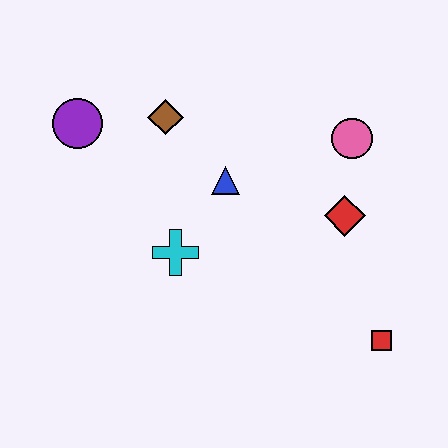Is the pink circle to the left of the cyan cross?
No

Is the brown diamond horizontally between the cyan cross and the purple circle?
Yes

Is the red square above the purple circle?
No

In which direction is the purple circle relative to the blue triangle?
The purple circle is to the left of the blue triangle.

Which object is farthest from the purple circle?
The red square is farthest from the purple circle.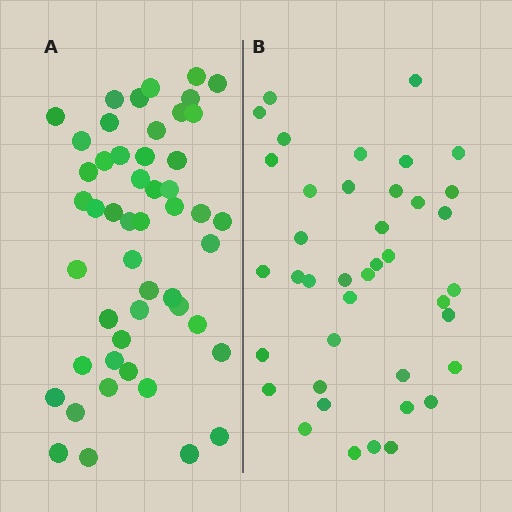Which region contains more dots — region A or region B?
Region A (the left region) has more dots.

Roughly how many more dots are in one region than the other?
Region A has roughly 10 or so more dots than region B.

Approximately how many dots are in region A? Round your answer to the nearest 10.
About 50 dots.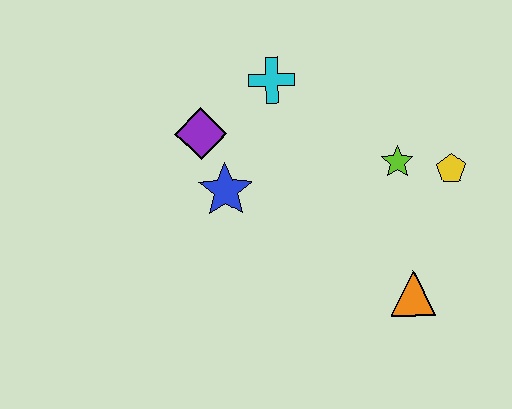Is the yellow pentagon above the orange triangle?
Yes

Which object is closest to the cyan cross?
The purple diamond is closest to the cyan cross.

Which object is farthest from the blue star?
The yellow pentagon is farthest from the blue star.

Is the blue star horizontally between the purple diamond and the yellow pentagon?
Yes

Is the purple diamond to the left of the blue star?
Yes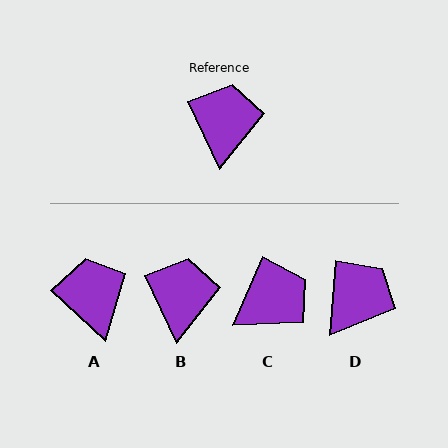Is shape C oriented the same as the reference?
No, it is off by about 49 degrees.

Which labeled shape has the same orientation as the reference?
B.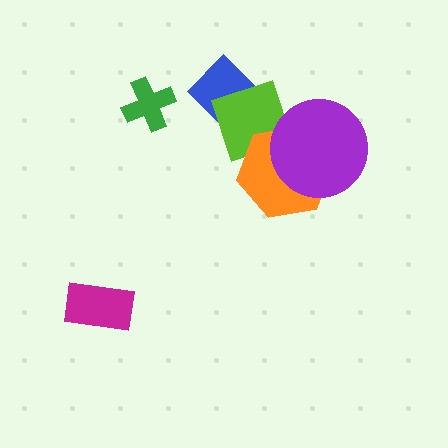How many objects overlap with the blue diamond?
1 object overlaps with the blue diamond.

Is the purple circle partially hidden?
No, no other shape covers it.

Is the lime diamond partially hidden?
Yes, it is partially covered by another shape.